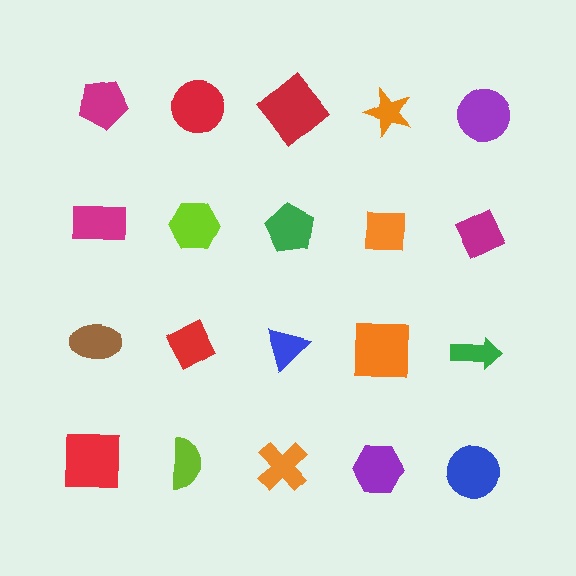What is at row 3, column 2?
A red diamond.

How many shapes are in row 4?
5 shapes.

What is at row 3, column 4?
An orange square.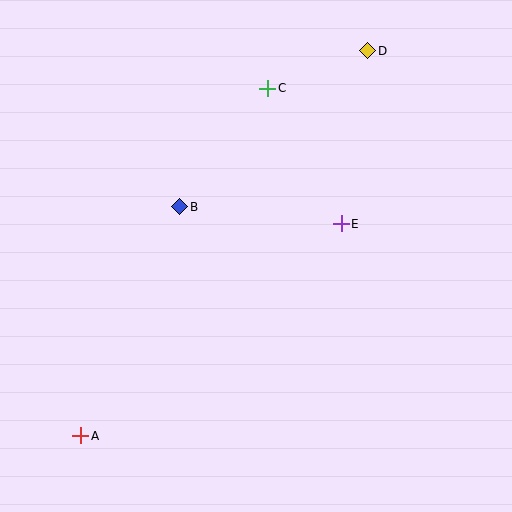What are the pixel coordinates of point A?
Point A is at (81, 436).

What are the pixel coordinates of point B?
Point B is at (180, 207).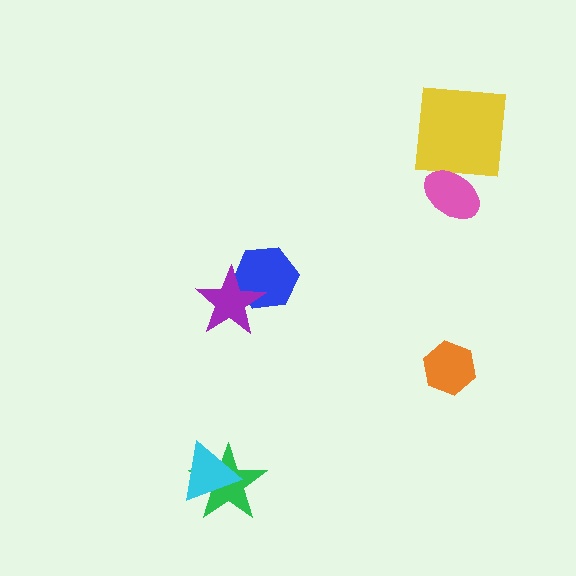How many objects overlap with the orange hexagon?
0 objects overlap with the orange hexagon.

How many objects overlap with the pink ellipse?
1 object overlaps with the pink ellipse.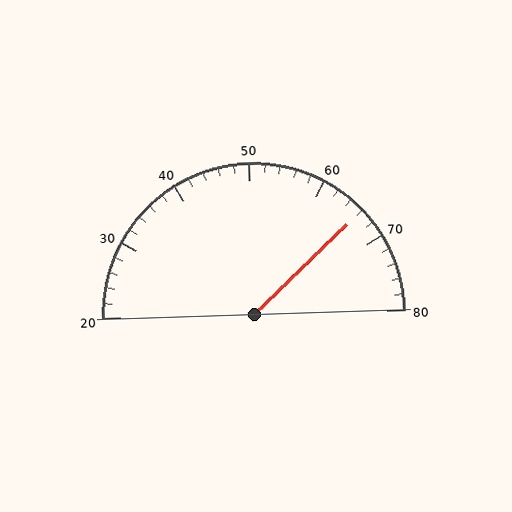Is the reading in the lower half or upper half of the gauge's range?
The reading is in the upper half of the range (20 to 80).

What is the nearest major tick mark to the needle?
The nearest major tick mark is 70.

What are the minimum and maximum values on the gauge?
The gauge ranges from 20 to 80.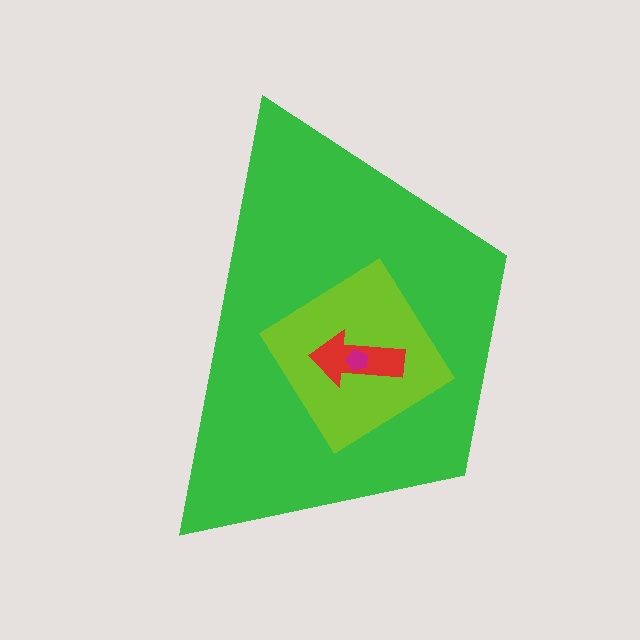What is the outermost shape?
The green trapezoid.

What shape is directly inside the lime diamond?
The red arrow.